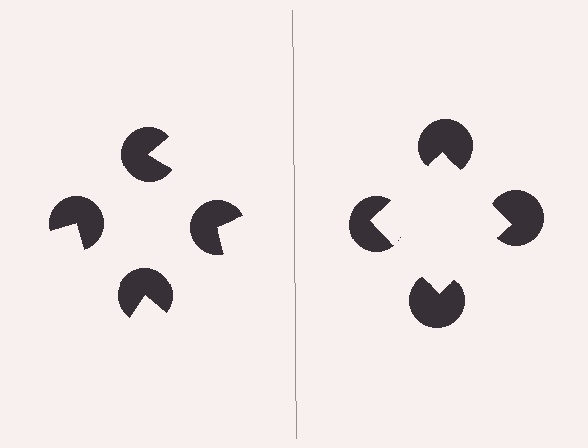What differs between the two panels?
The pac-man discs are positioned identically on both sides; only the wedge orientations differ. On the right they align to a square; on the left they are misaligned.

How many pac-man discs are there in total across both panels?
8 — 4 on each side.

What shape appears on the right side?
An illusory square.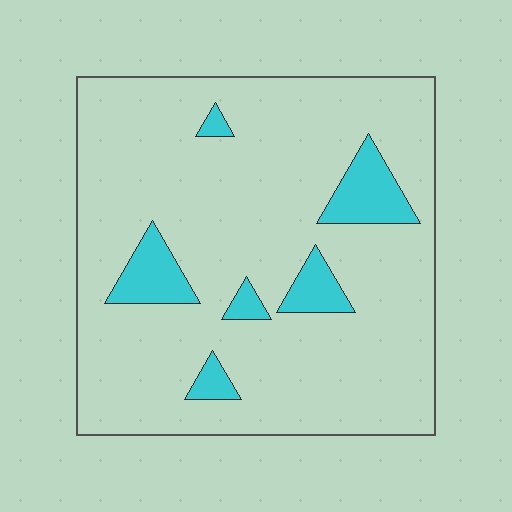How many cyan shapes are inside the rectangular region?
6.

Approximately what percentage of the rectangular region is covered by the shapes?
Approximately 10%.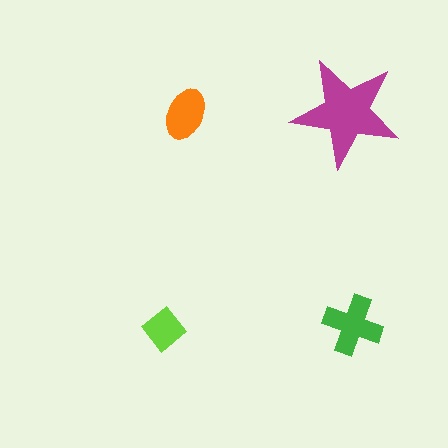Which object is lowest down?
The lime diamond is bottommost.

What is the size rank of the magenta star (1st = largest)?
1st.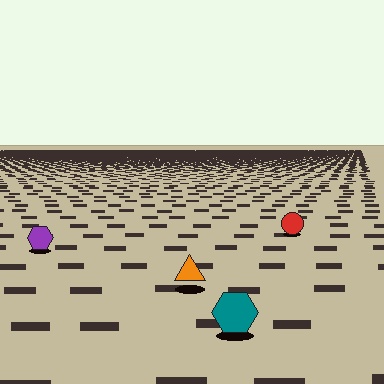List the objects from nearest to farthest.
From nearest to farthest: the teal hexagon, the orange triangle, the purple hexagon, the red circle.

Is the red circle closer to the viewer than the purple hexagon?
No. The purple hexagon is closer — you can tell from the texture gradient: the ground texture is coarser near it.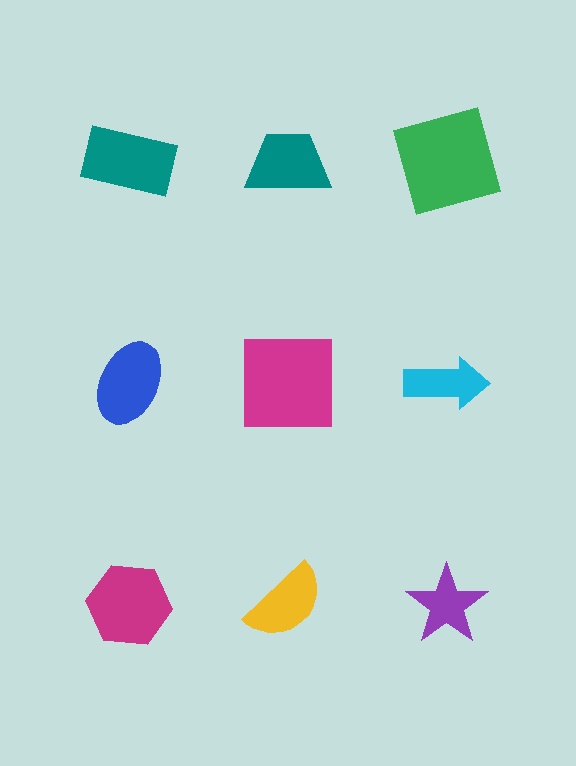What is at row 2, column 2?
A magenta square.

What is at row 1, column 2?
A teal trapezoid.